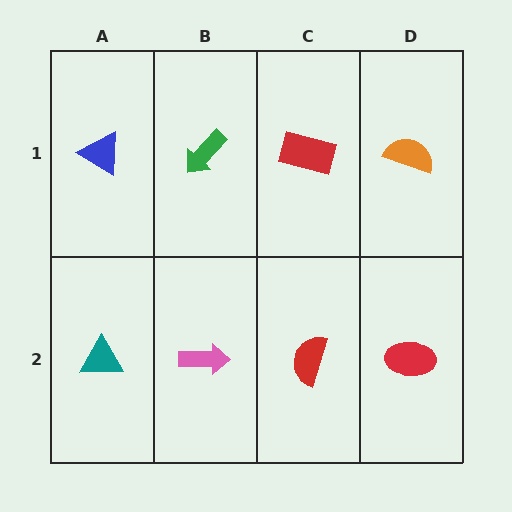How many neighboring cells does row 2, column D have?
2.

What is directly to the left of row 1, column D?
A red rectangle.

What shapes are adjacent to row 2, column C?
A red rectangle (row 1, column C), a pink arrow (row 2, column B), a red ellipse (row 2, column D).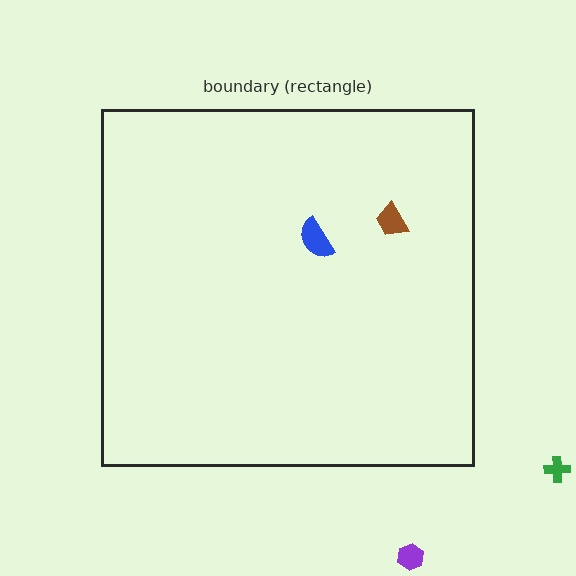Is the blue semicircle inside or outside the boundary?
Inside.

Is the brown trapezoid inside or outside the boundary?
Inside.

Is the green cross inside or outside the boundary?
Outside.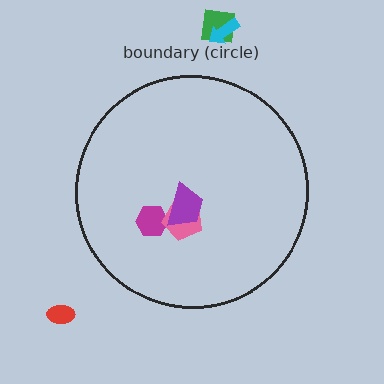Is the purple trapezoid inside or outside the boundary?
Inside.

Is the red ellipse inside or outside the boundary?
Outside.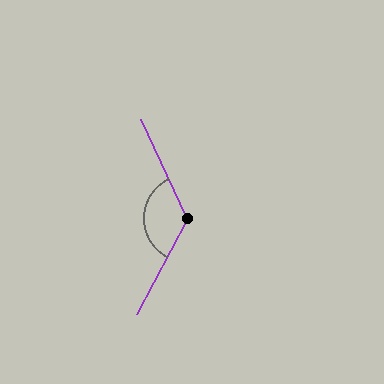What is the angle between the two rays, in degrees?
Approximately 127 degrees.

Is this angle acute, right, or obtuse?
It is obtuse.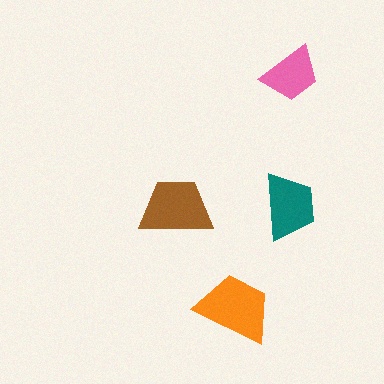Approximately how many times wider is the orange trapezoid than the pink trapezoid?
About 1.5 times wider.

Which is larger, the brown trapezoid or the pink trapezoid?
The brown one.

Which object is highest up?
The pink trapezoid is topmost.